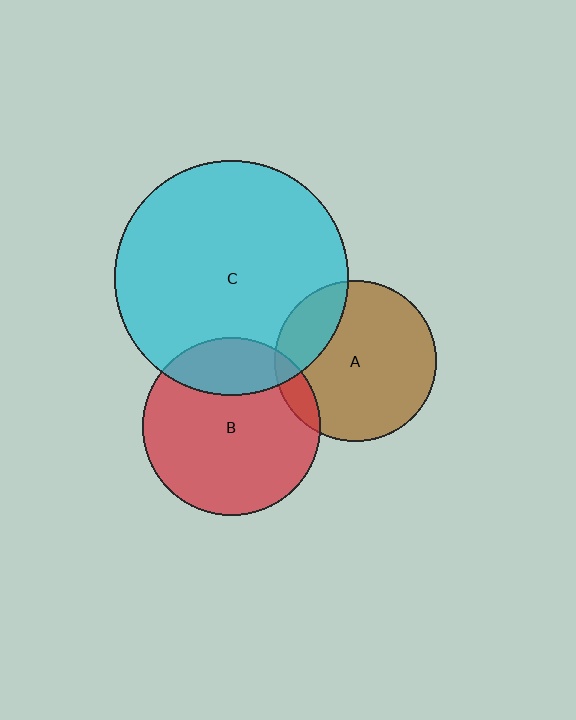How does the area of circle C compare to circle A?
Approximately 2.1 times.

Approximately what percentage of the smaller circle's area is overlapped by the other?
Approximately 20%.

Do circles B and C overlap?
Yes.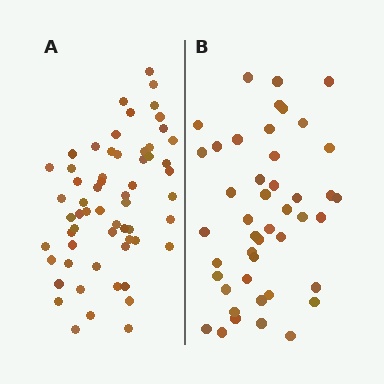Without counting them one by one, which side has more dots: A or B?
Region A (the left region) has more dots.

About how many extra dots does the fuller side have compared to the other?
Region A has approximately 15 more dots than region B.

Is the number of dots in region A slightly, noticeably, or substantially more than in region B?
Region A has noticeably more, but not dramatically so. The ratio is roughly 1.3 to 1.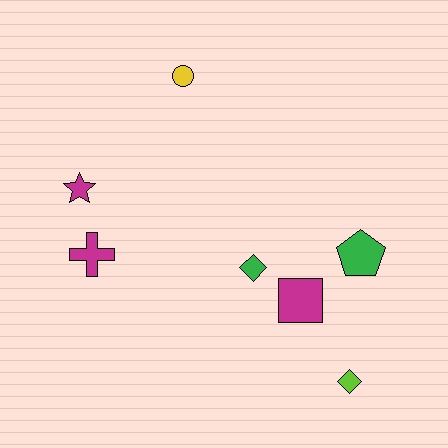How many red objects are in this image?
There are no red objects.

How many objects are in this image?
There are 7 objects.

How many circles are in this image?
There is 1 circle.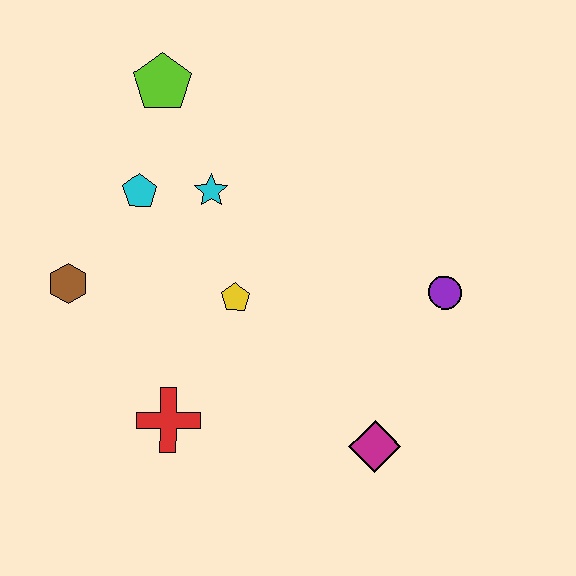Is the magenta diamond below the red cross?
Yes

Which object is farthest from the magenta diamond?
The lime pentagon is farthest from the magenta diamond.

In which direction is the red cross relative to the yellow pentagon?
The red cross is below the yellow pentagon.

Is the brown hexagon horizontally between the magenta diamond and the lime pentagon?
No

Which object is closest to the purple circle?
The magenta diamond is closest to the purple circle.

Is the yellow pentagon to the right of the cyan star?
Yes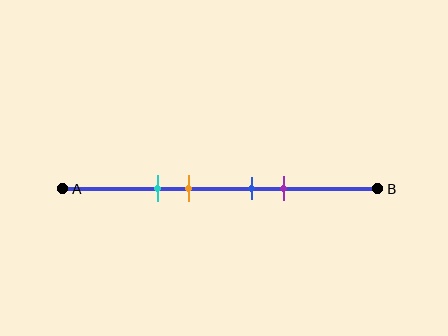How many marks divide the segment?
There are 4 marks dividing the segment.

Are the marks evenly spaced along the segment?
No, the marks are not evenly spaced.